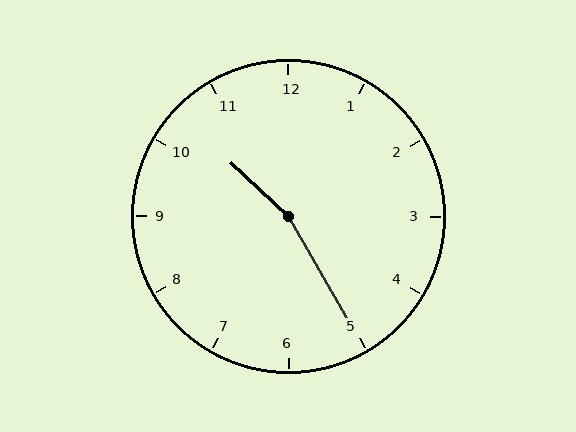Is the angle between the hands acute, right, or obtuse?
It is obtuse.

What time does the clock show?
10:25.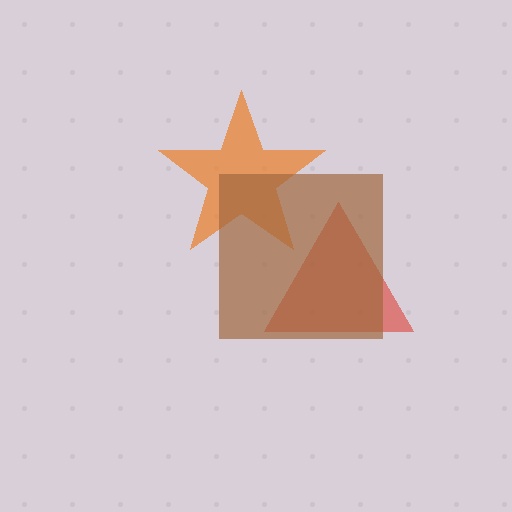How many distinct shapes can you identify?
There are 3 distinct shapes: an orange star, a red triangle, a brown square.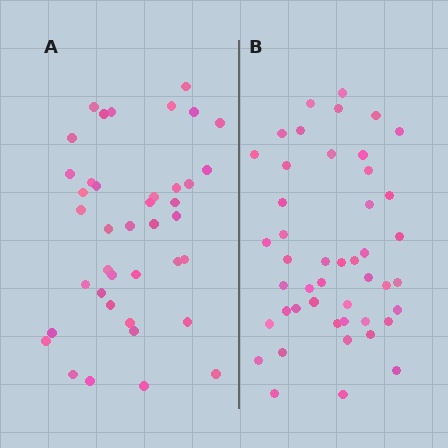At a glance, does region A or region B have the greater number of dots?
Region B (the right region) has more dots.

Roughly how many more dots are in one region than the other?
Region B has about 6 more dots than region A.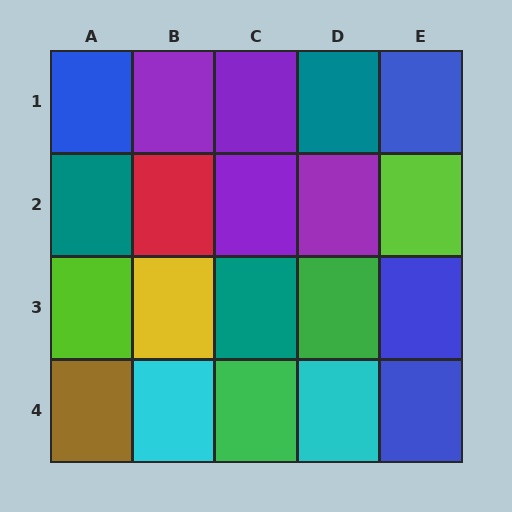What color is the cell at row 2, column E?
Lime.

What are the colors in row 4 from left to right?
Brown, cyan, green, cyan, blue.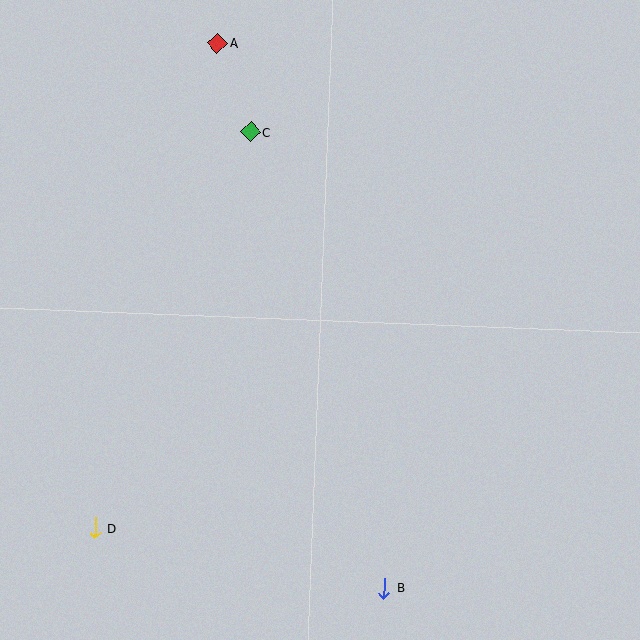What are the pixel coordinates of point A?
Point A is at (217, 43).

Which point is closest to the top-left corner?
Point A is closest to the top-left corner.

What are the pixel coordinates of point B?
Point B is at (384, 588).